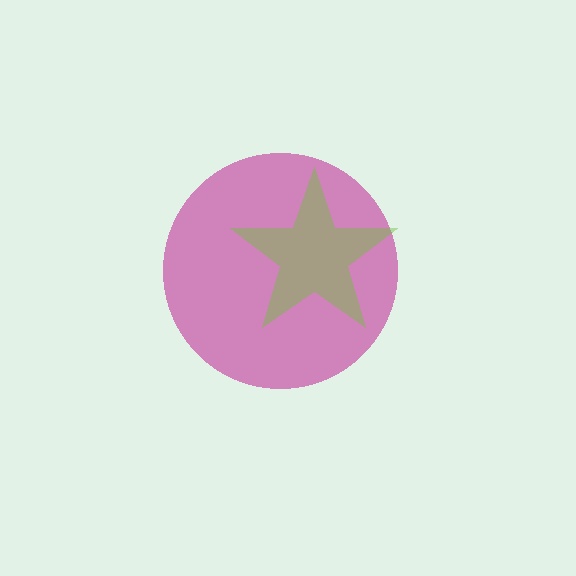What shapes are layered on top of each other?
The layered shapes are: a magenta circle, a lime star.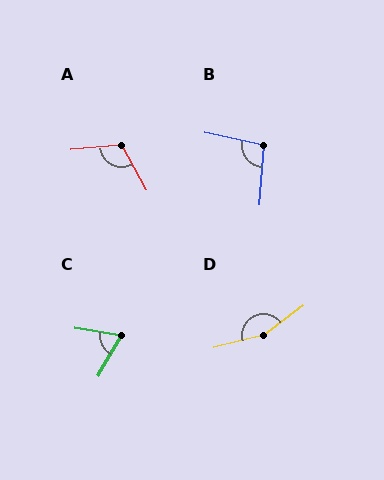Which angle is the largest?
D, at approximately 158 degrees.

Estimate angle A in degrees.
Approximately 113 degrees.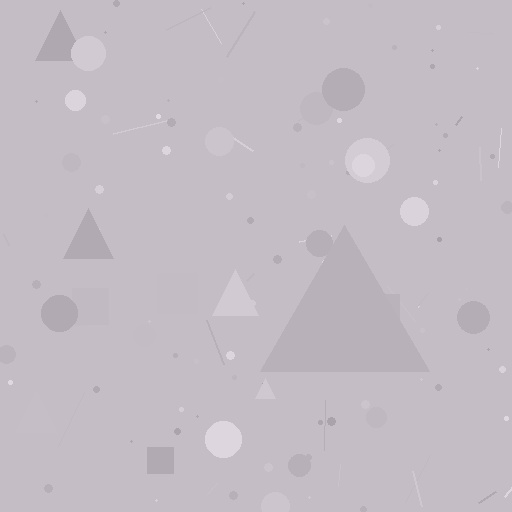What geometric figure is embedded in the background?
A triangle is embedded in the background.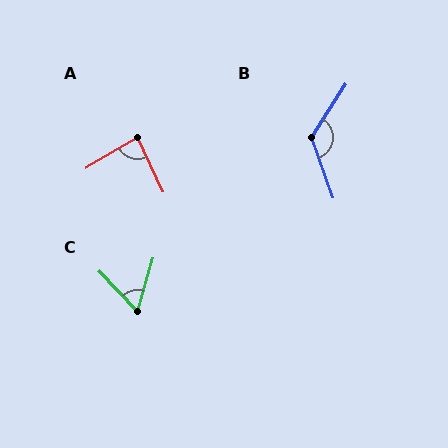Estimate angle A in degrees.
Approximately 84 degrees.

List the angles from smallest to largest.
C (61°), A (84°), B (128°).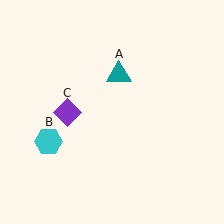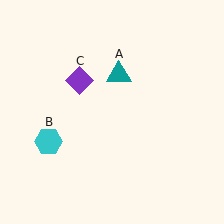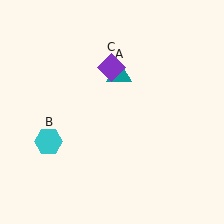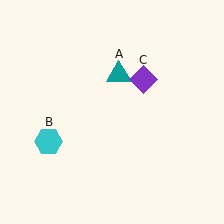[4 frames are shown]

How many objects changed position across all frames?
1 object changed position: purple diamond (object C).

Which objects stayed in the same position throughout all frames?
Teal triangle (object A) and cyan hexagon (object B) remained stationary.